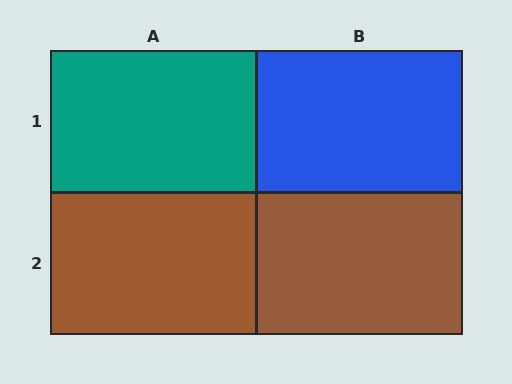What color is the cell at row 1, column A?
Teal.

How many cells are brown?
2 cells are brown.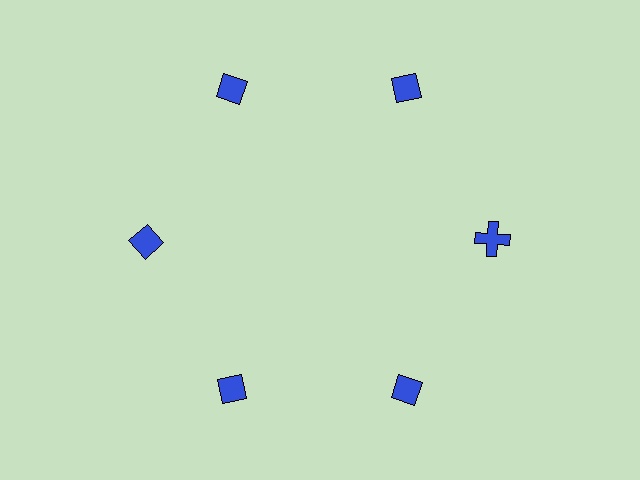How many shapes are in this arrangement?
There are 6 shapes arranged in a ring pattern.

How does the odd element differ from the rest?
It has a different shape: cross instead of diamond.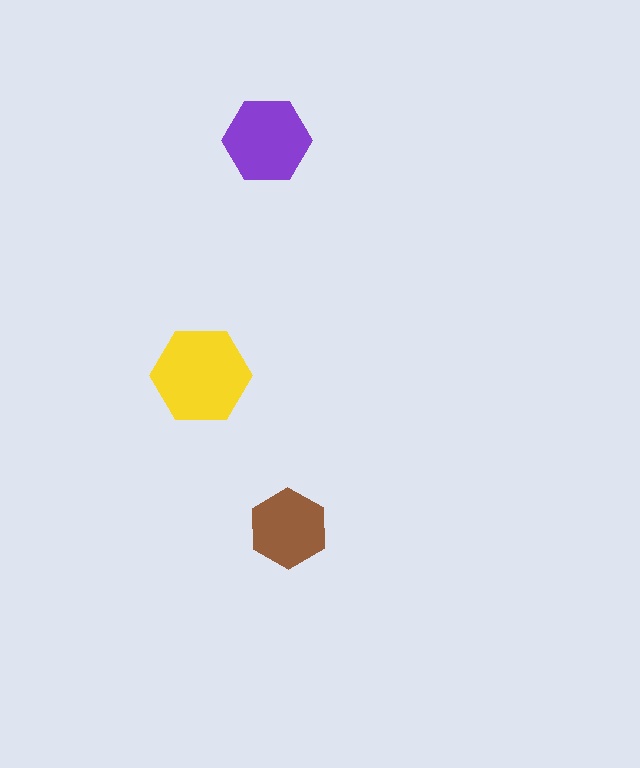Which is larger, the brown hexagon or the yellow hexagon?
The yellow one.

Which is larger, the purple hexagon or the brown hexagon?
The purple one.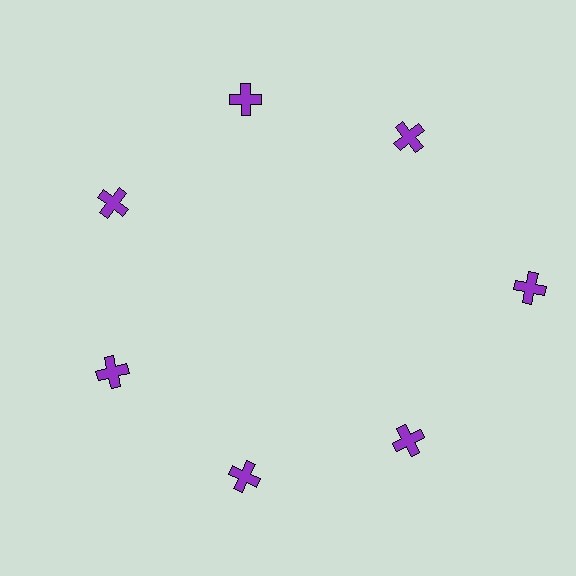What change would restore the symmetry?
The symmetry would be restored by moving it inward, back onto the ring so that all 7 crosses sit at equal angles and equal distance from the center.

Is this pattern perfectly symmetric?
No. The 7 purple crosses are arranged in a ring, but one element near the 3 o'clock position is pushed outward from the center, breaking the 7-fold rotational symmetry.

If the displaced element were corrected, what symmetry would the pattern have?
It would have 7-fold rotational symmetry — the pattern would map onto itself every 51 degrees.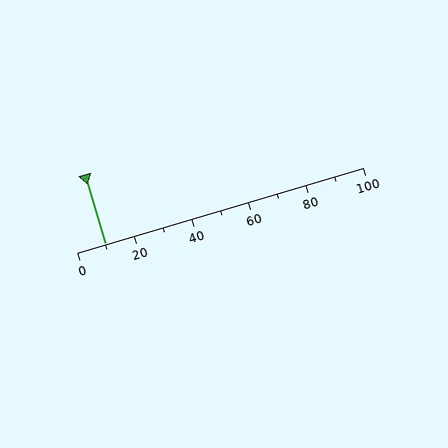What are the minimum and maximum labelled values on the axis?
The axis runs from 0 to 100.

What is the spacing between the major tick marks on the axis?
The major ticks are spaced 20 apart.